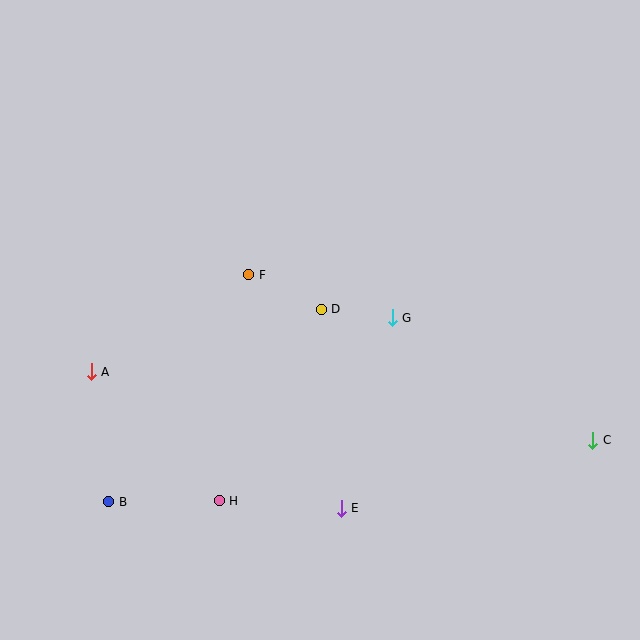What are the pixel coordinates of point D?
Point D is at (321, 309).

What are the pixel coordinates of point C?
Point C is at (593, 440).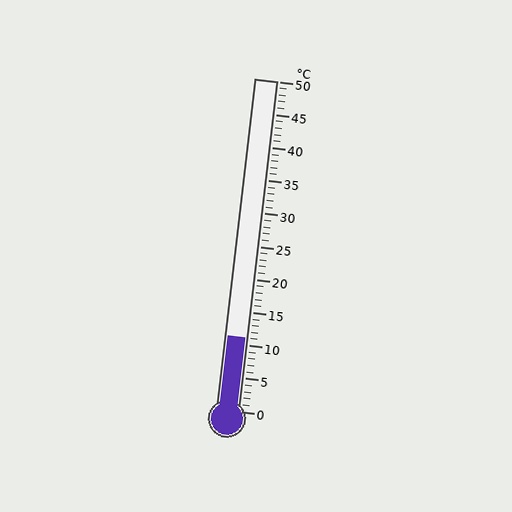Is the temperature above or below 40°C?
The temperature is below 40°C.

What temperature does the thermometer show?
The thermometer shows approximately 11°C.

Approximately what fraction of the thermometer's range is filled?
The thermometer is filled to approximately 20% of its range.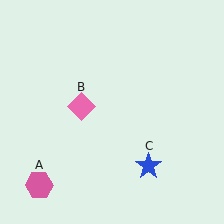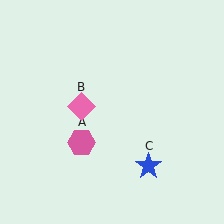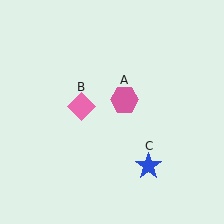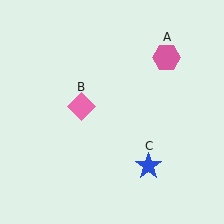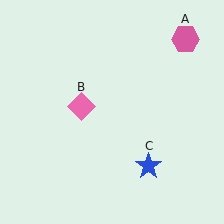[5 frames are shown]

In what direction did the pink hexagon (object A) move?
The pink hexagon (object A) moved up and to the right.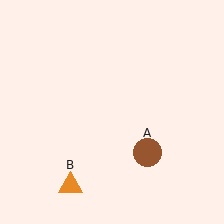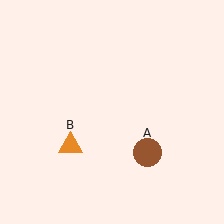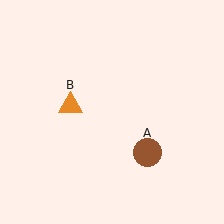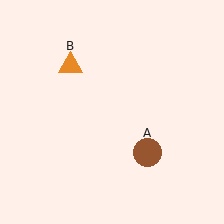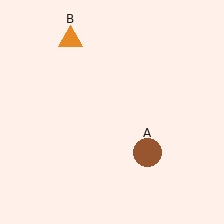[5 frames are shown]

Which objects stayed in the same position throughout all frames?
Brown circle (object A) remained stationary.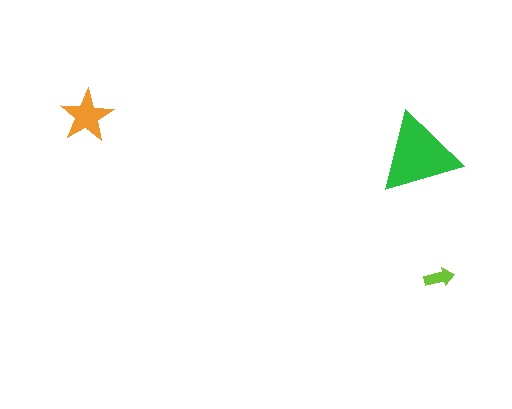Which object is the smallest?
The lime arrow.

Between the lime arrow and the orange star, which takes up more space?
The orange star.